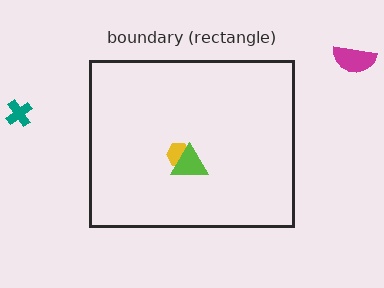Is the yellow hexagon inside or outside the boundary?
Inside.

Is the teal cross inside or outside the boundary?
Outside.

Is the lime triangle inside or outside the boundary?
Inside.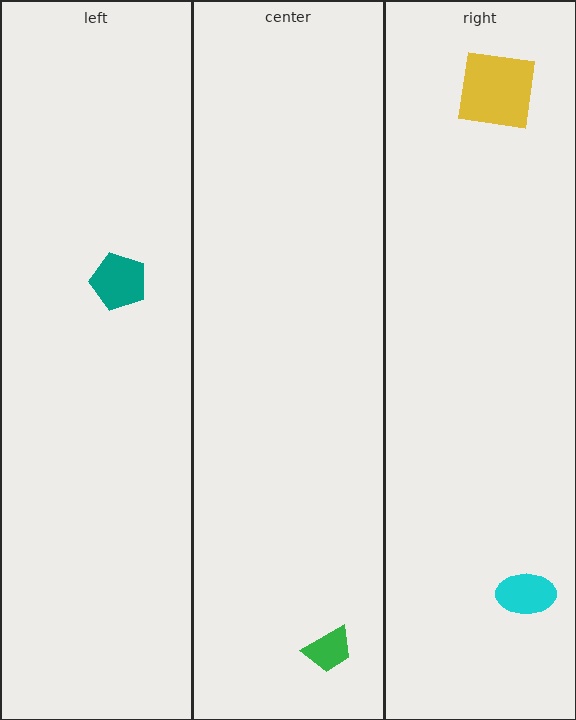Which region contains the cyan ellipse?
The right region.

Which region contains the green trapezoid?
The center region.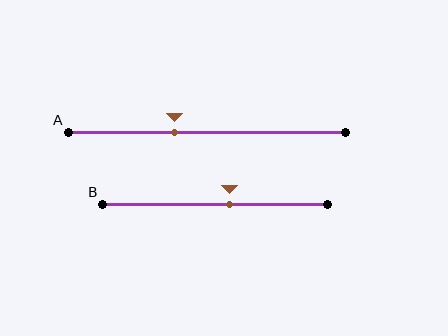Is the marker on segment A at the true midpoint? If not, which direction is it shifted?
No, the marker on segment A is shifted to the left by about 12% of the segment length.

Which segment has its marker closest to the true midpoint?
Segment B has its marker closest to the true midpoint.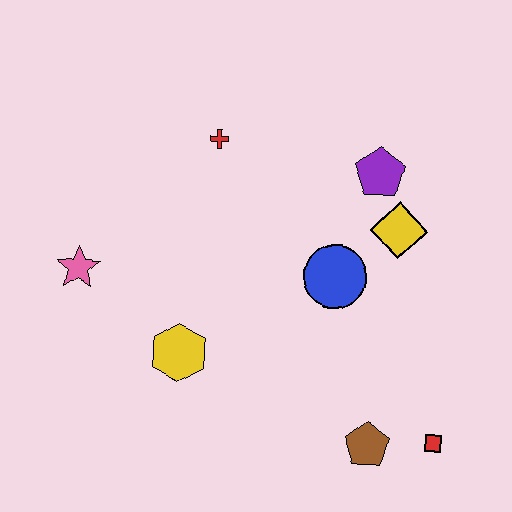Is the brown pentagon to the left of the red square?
Yes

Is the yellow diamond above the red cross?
No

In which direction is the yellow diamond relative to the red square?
The yellow diamond is above the red square.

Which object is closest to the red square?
The brown pentagon is closest to the red square.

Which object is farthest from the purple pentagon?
The pink star is farthest from the purple pentagon.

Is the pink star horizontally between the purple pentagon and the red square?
No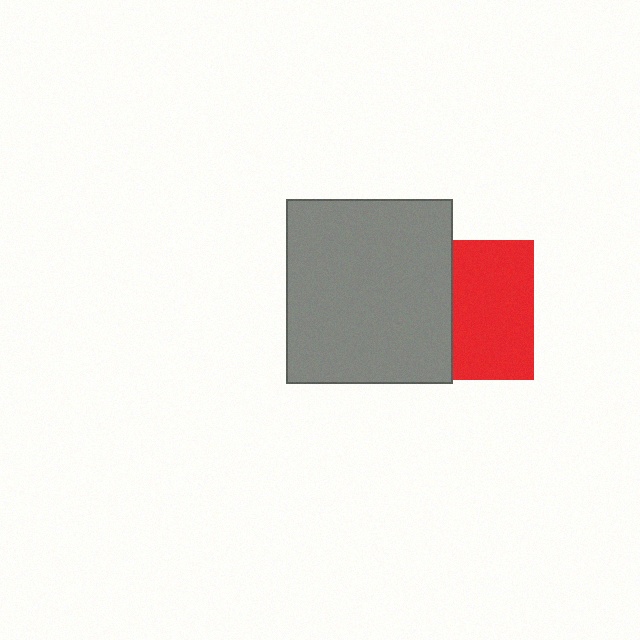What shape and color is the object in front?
The object in front is a gray rectangle.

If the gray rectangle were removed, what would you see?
You would see the complete red square.